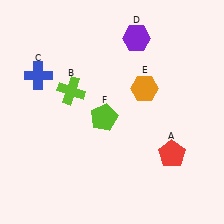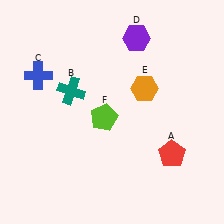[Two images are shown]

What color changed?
The cross (B) changed from lime in Image 1 to teal in Image 2.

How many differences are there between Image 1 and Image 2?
There is 1 difference between the two images.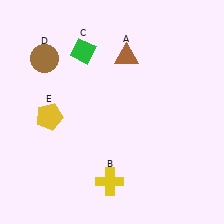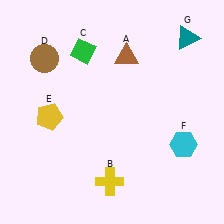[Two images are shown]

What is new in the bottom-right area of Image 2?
A cyan hexagon (F) was added in the bottom-right area of Image 2.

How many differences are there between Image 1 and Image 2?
There are 2 differences between the two images.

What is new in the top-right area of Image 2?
A teal triangle (G) was added in the top-right area of Image 2.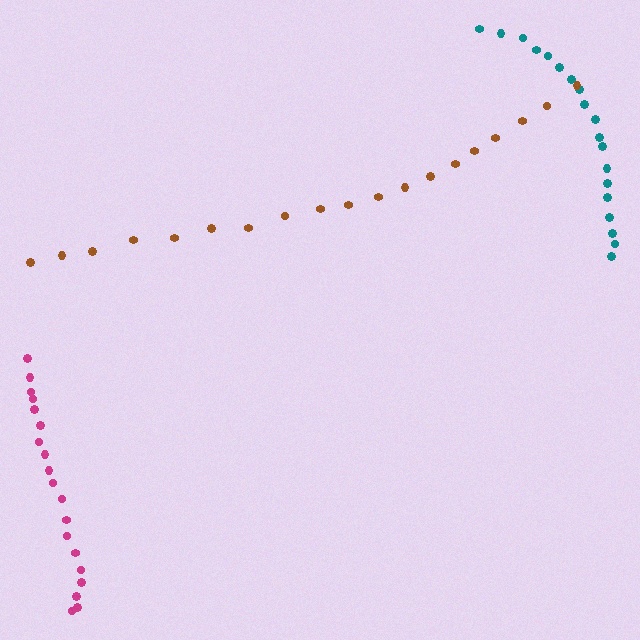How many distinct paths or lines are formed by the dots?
There are 3 distinct paths.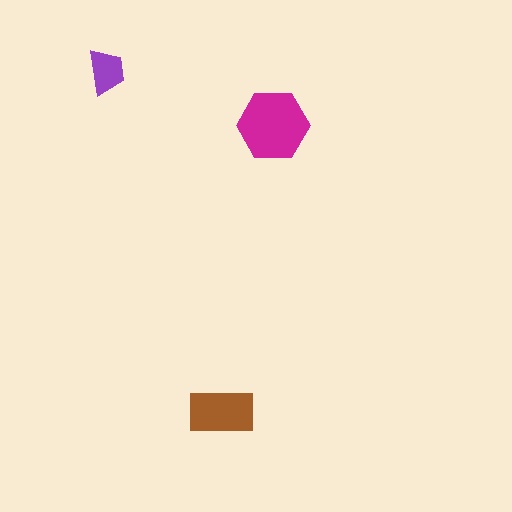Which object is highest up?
The purple trapezoid is topmost.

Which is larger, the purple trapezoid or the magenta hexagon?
The magenta hexagon.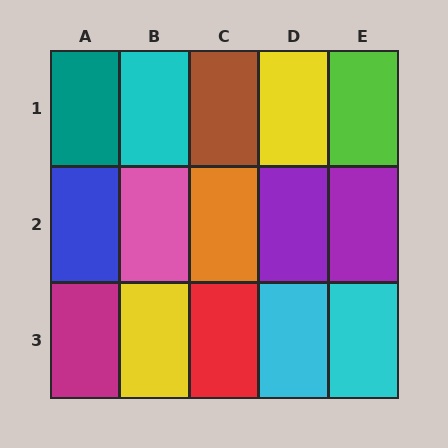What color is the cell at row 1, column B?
Cyan.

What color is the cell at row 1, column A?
Teal.